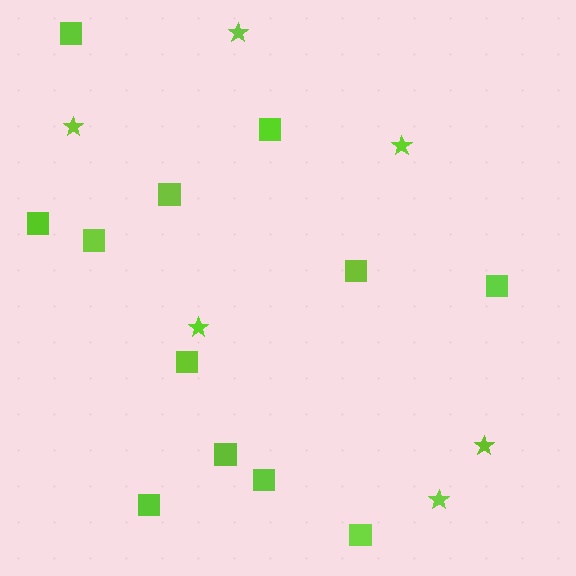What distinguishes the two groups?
There are 2 groups: one group of stars (6) and one group of squares (12).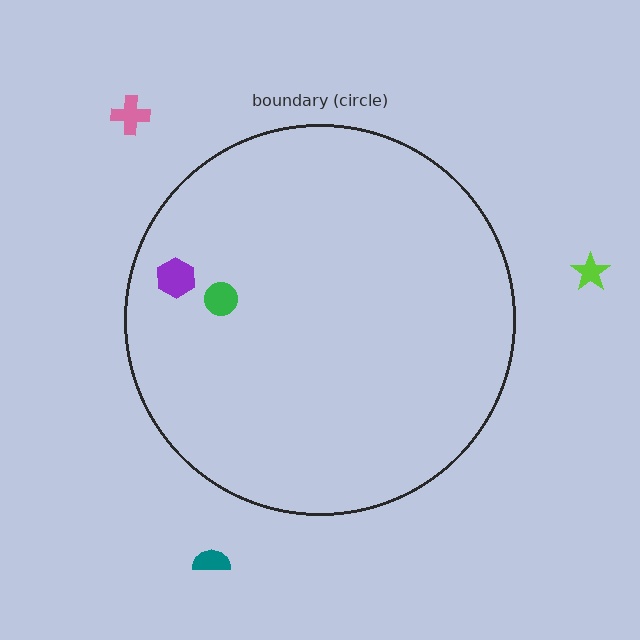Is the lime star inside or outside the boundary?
Outside.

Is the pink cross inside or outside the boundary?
Outside.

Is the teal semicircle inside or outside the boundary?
Outside.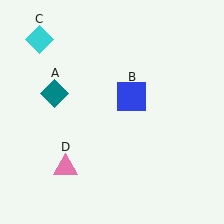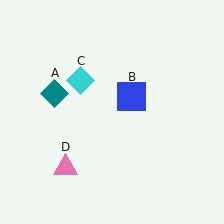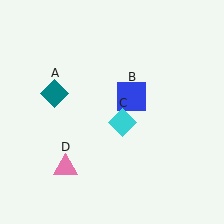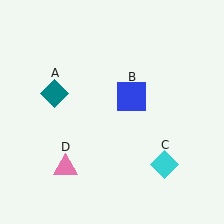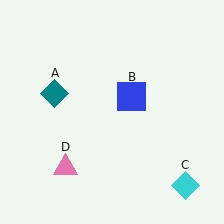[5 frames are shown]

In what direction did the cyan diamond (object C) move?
The cyan diamond (object C) moved down and to the right.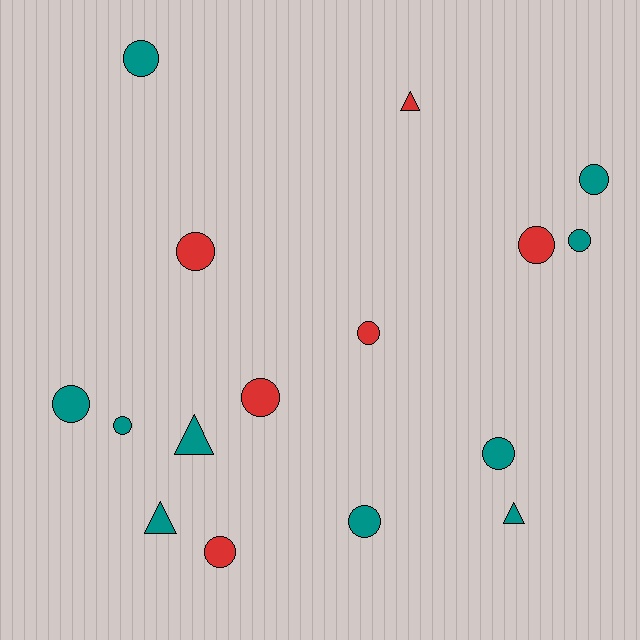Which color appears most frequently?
Teal, with 10 objects.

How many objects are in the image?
There are 16 objects.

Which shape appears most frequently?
Circle, with 12 objects.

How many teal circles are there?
There are 7 teal circles.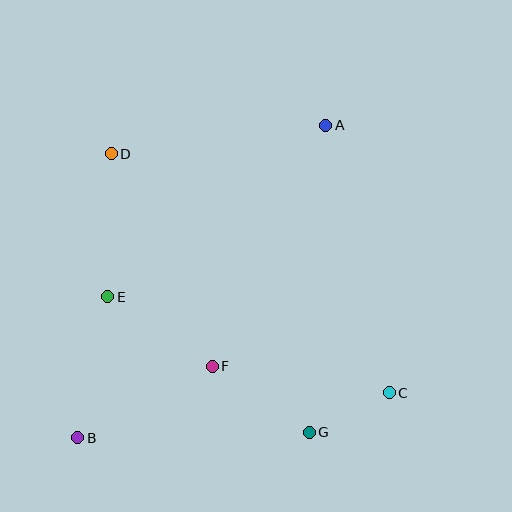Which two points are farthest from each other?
Points A and B are farthest from each other.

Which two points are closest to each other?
Points C and G are closest to each other.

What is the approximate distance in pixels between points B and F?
The distance between B and F is approximately 152 pixels.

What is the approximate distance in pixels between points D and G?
The distance between D and G is approximately 342 pixels.